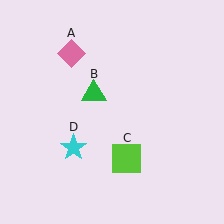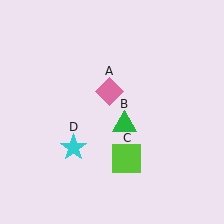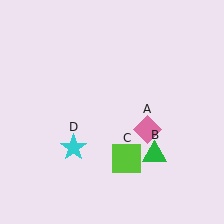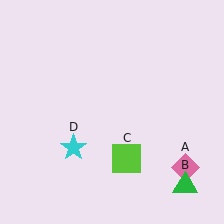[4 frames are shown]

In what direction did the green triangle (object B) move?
The green triangle (object B) moved down and to the right.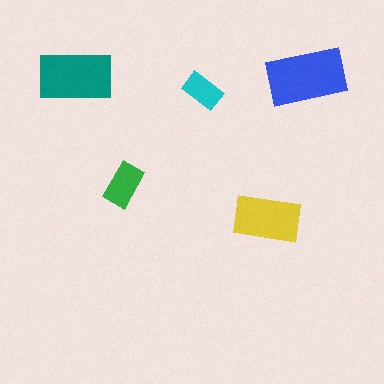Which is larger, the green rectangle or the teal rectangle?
The teal one.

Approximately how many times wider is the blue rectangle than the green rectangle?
About 2 times wider.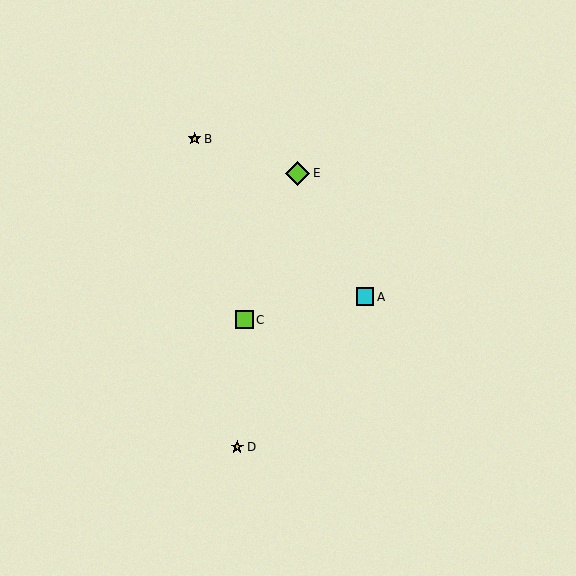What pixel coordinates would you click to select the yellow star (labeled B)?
Click at (195, 139) to select the yellow star B.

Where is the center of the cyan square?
The center of the cyan square is at (365, 297).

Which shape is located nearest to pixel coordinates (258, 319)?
The lime square (labeled C) at (244, 320) is nearest to that location.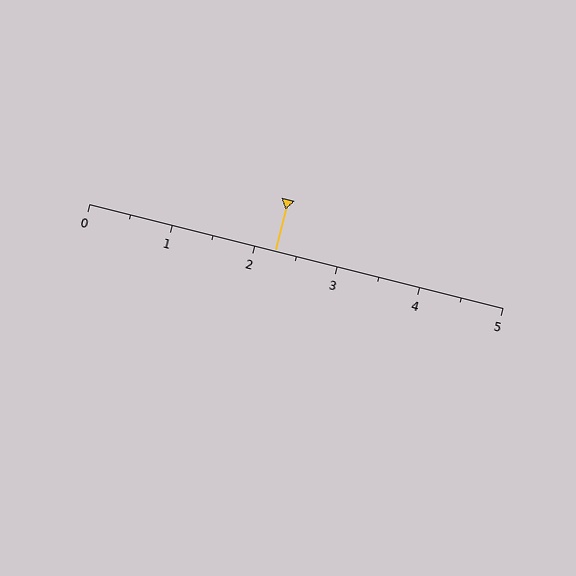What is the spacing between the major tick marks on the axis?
The major ticks are spaced 1 apart.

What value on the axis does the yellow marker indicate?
The marker indicates approximately 2.2.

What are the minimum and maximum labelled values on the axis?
The axis runs from 0 to 5.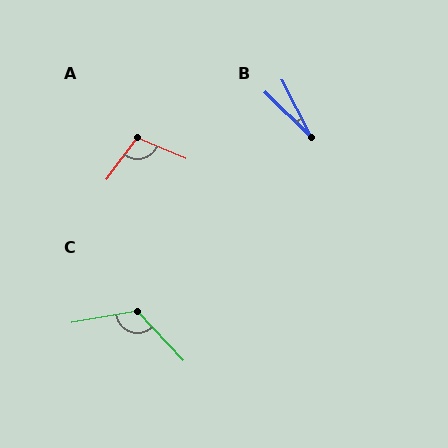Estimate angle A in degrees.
Approximately 103 degrees.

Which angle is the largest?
C, at approximately 123 degrees.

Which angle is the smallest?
B, at approximately 18 degrees.